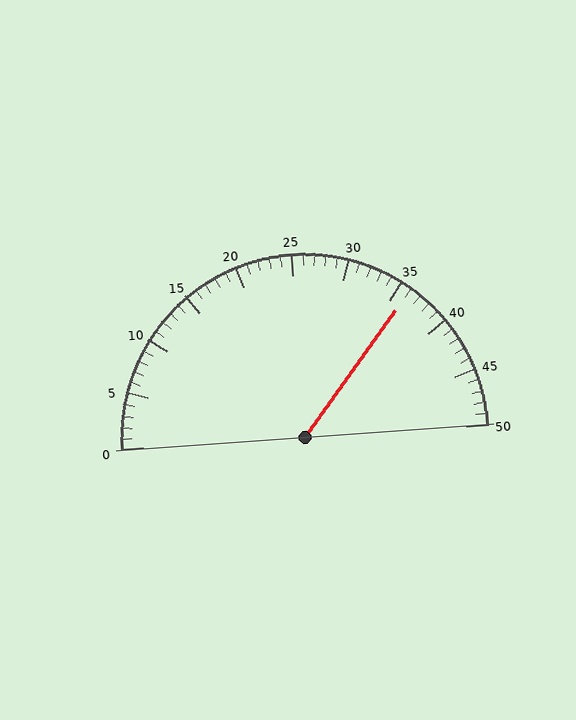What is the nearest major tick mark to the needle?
The nearest major tick mark is 35.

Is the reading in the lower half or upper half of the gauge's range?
The reading is in the upper half of the range (0 to 50).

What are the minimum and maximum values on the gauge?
The gauge ranges from 0 to 50.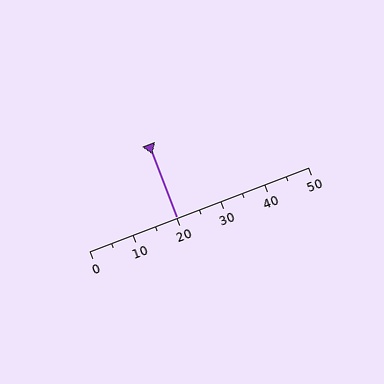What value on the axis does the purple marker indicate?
The marker indicates approximately 20.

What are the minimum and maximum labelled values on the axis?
The axis runs from 0 to 50.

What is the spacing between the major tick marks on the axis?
The major ticks are spaced 10 apart.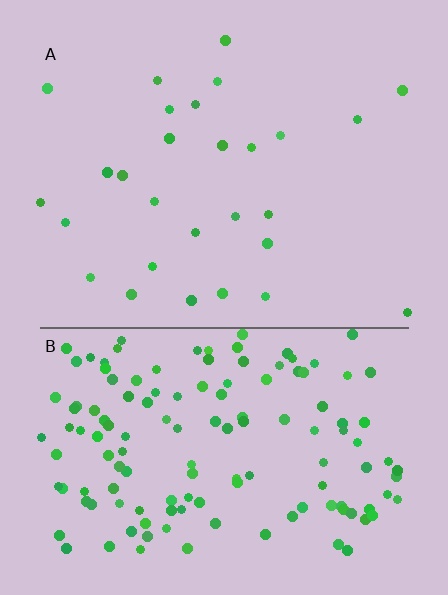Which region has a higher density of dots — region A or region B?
B (the bottom).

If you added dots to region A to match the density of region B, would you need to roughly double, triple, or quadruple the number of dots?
Approximately quadruple.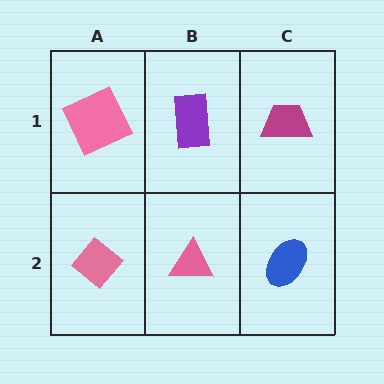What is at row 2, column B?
A pink triangle.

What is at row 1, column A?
A pink square.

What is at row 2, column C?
A blue ellipse.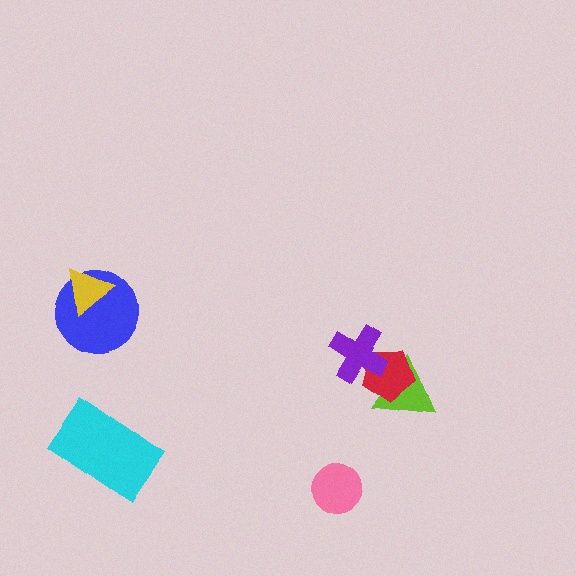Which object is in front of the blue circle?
The yellow triangle is in front of the blue circle.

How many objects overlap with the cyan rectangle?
0 objects overlap with the cyan rectangle.